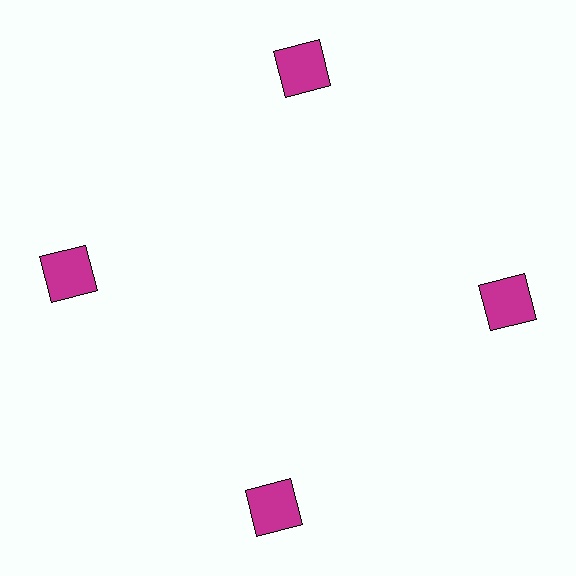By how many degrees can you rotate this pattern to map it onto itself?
The pattern maps onto itself every 90 degrees of rotation.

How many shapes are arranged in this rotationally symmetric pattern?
There are 4 shapes, arranged in 4 groups of 1.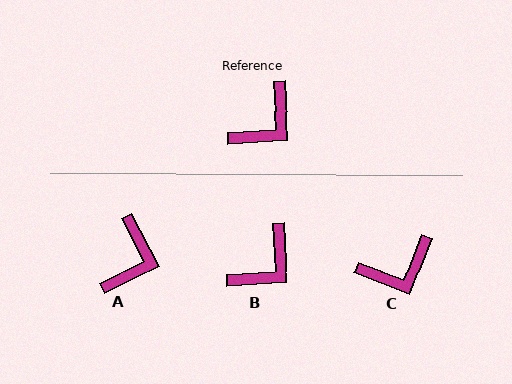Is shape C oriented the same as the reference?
No, it is off by about 25 degrees.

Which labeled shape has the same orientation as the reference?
B.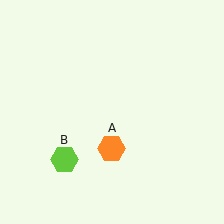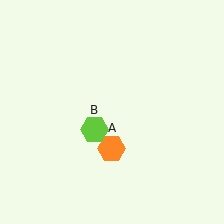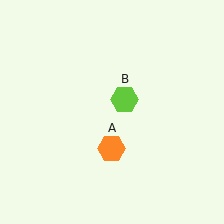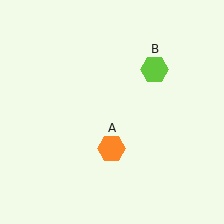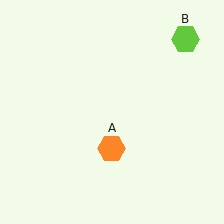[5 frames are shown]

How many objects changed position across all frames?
1 object changed position: lime hexagon (object B).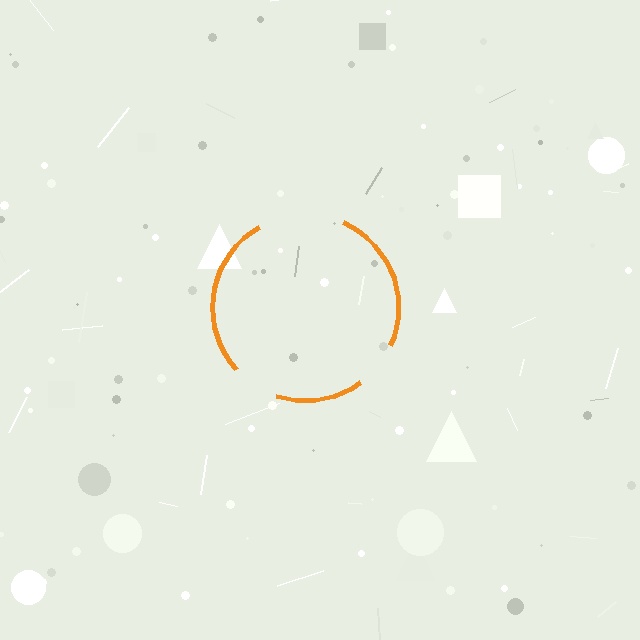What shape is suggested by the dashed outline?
The dashed outline suggests a circle.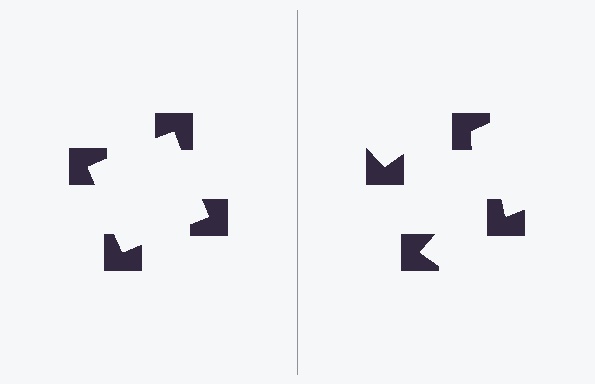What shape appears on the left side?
An illusory square.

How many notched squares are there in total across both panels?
8 — 4 on each side.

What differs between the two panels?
The notched squares are positioned identically on both sides; only the wedge orientations differ. On the left they align to a square; on the right they are misaligned.